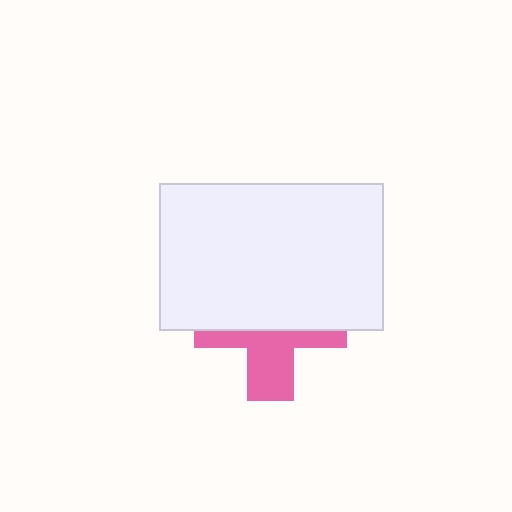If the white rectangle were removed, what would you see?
You would see the complete pink cross.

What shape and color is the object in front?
The object in front is a white rectangle.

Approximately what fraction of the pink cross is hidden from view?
Roughly 59% of the pink cross is hidden behind the white rectangle.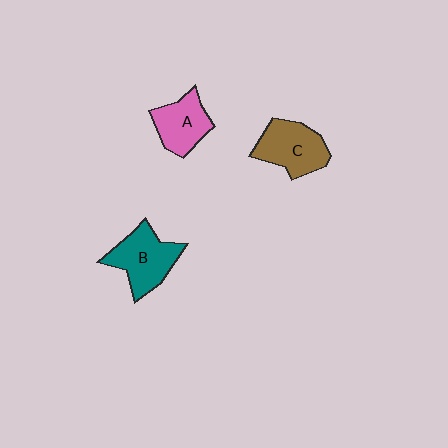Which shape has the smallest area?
Shape A (pink).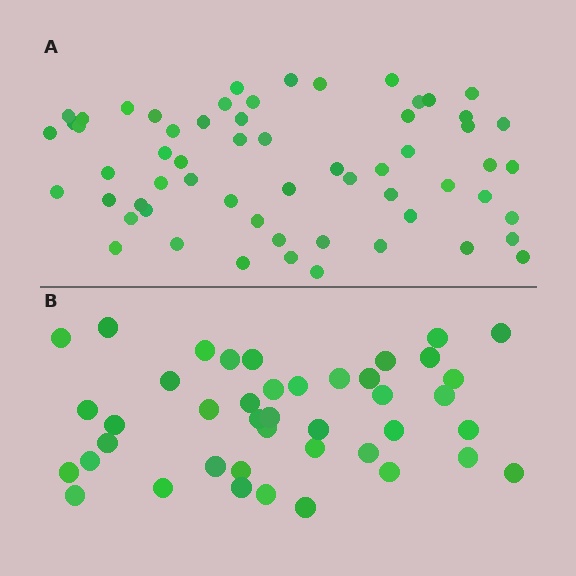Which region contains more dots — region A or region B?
Region A (the top region) has more dots.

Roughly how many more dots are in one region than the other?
Region A has approximately 20 more dots than region B.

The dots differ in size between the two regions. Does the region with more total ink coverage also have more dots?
No. Region B has more total ink coverage because its dots are larger, but region A actually contains more individual dots. Total area can be misleading — the number of items is what matters here.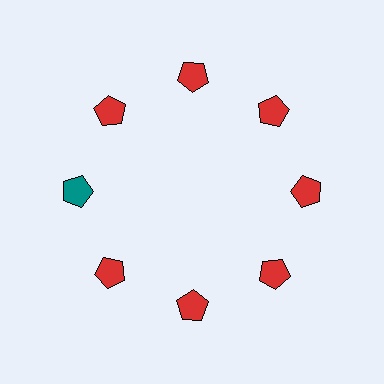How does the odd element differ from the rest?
It has a different color: teal instead of red.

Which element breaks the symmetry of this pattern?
The teal pentagon at roughly the 9 o'clock position breaks the symmetry. All other shapes are red pentagons.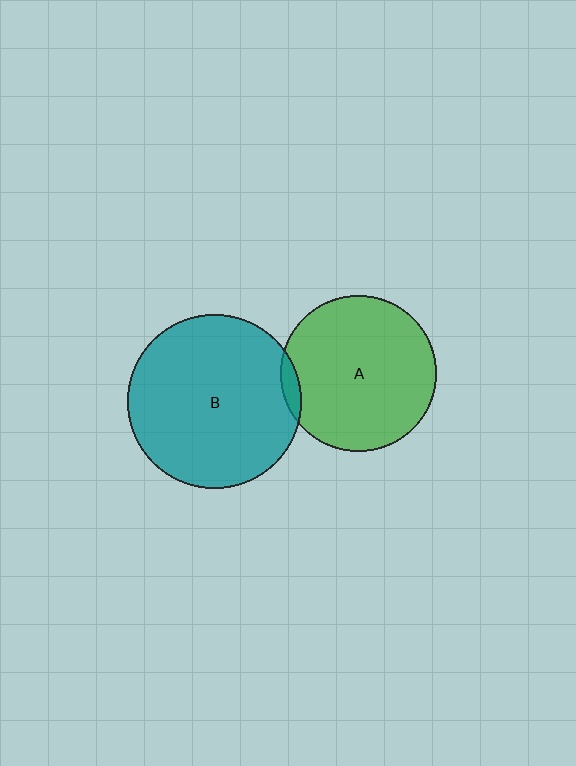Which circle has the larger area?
Circle B (teal).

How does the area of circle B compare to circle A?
Approximately 1.2 times.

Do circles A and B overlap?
Yes.